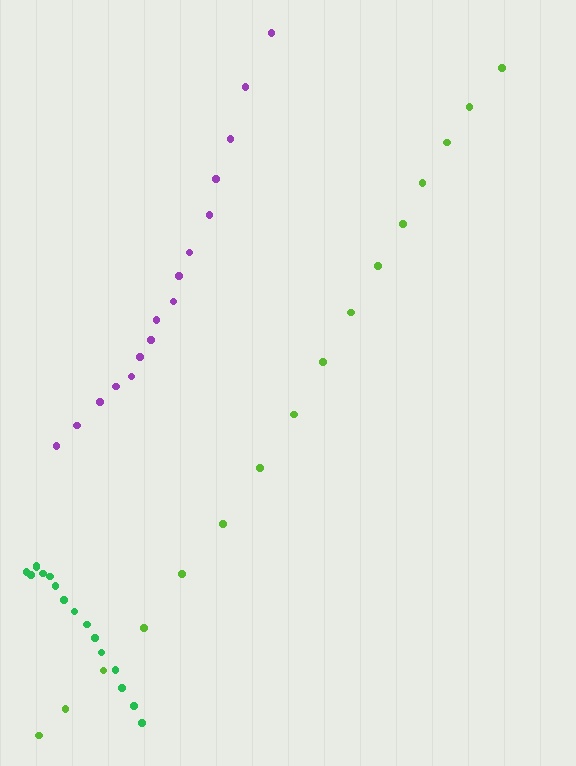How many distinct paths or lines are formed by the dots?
There are 3 distinct paths.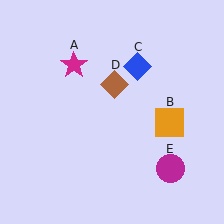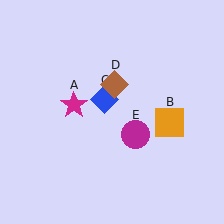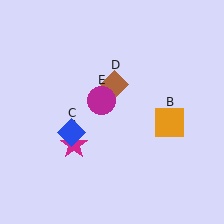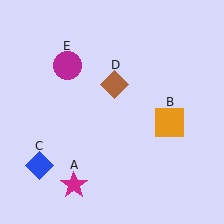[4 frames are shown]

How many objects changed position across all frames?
3 objects changed position: magenta star (object A), blue diamond (object C), magenta circle (object E).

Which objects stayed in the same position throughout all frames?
Orange square (object B) and brown diamond (object D) remained stationary.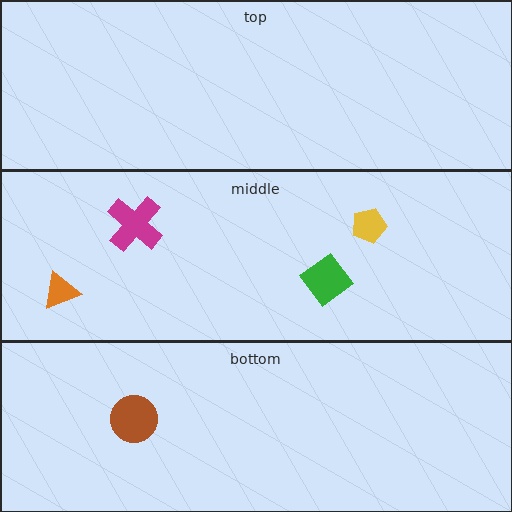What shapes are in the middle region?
The magenta cross, the yellow pentagon, the orange triangle, the green diamond.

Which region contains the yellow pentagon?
The middle region.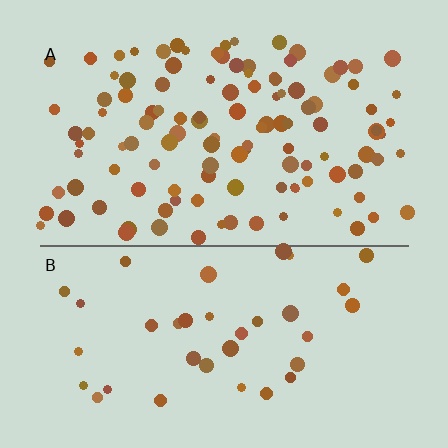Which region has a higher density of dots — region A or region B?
A (the top).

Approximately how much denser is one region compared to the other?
Approximately 3.1× — region A over region B.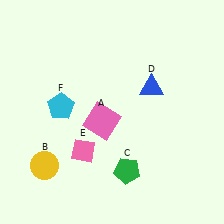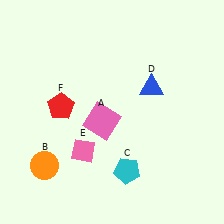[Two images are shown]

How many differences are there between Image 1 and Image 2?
There are 3 differences between the two images.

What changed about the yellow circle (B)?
In Image 1, B is yellow. In Image 2, it changed to orange.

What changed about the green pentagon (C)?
In Image 1, C is green. In Image 2, it changed to cyan.